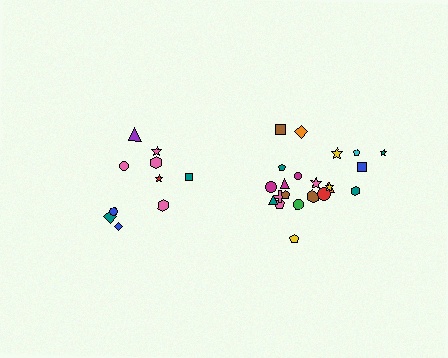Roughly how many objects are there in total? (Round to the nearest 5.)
Roughly 30 objects in total.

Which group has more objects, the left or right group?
The right group.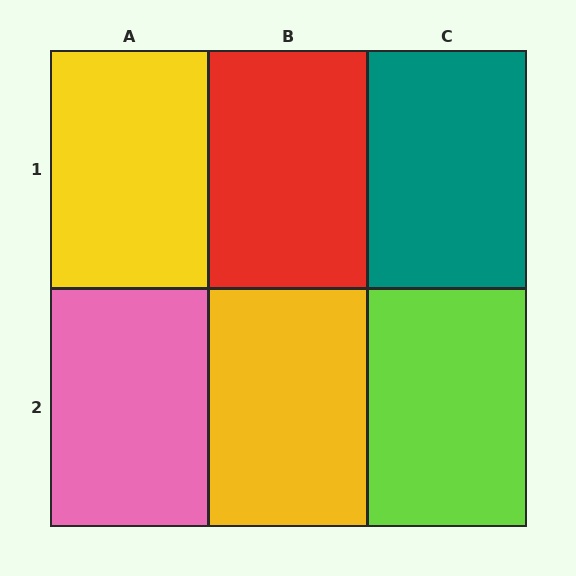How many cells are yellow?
2 cells are yellow.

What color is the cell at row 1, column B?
Red.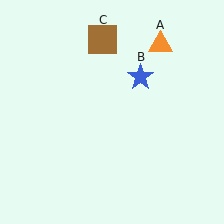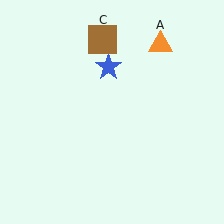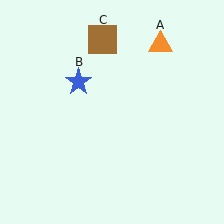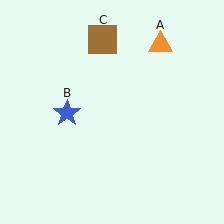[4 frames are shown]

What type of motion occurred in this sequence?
The blue star (object B) rotated counterclockwise around the center of the scene.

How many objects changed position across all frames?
1 object changed position: blue star (object B).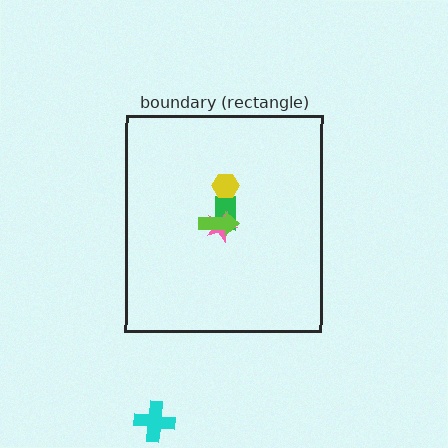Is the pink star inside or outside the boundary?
Inside.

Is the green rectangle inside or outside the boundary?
Inside.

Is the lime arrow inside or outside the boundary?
Inside.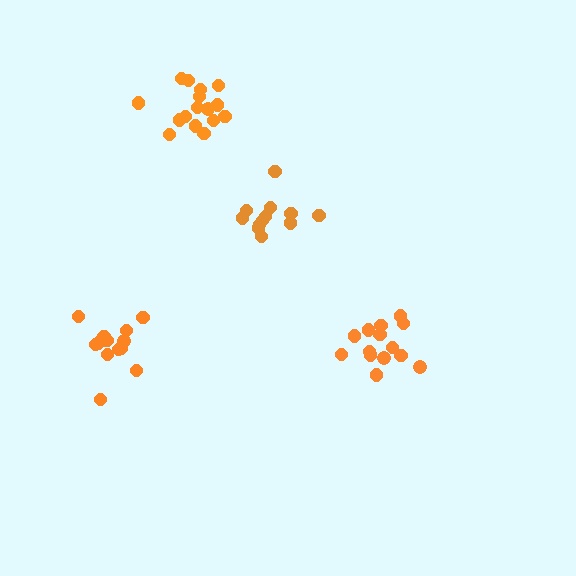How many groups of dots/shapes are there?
There are 4 groups.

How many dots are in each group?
Group 1: 12 dots, Group 2: 13 dots, Group 3: 16 dots, Group 4: 14 dots (55 total).